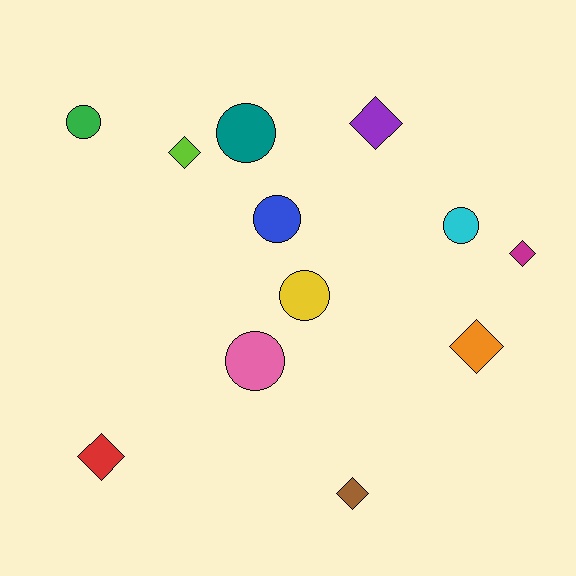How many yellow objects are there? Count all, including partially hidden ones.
There is 1 yellow object.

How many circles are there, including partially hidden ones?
There are 6 circles.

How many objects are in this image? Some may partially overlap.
There are 12 objects.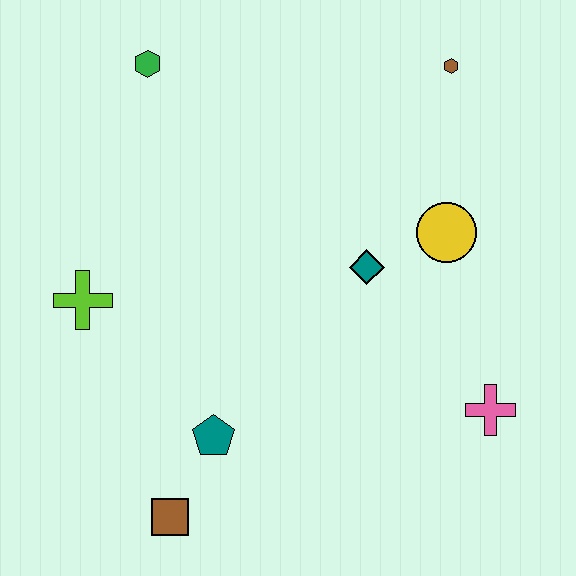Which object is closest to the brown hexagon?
The yellow circle is closest to the brown hexagon.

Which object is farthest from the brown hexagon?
The brown square is farthest from the brown hexagon.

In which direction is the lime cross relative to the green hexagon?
The lime cross is below the green hexagon.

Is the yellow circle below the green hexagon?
Yes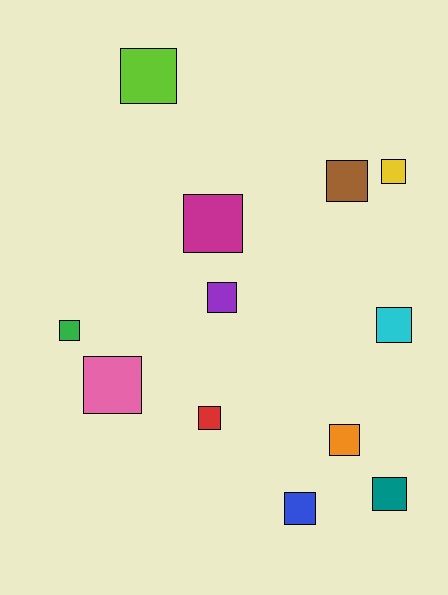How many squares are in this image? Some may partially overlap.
There are 12 squares.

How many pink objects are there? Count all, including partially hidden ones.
There is 1 pink object.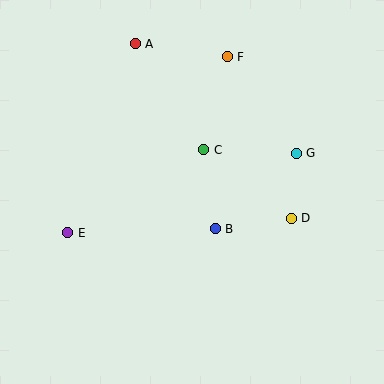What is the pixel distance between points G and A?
The distance between G and A is 194 pixels.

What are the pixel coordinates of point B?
Point B is at (215, 229).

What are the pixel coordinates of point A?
Point A is at (135, 44).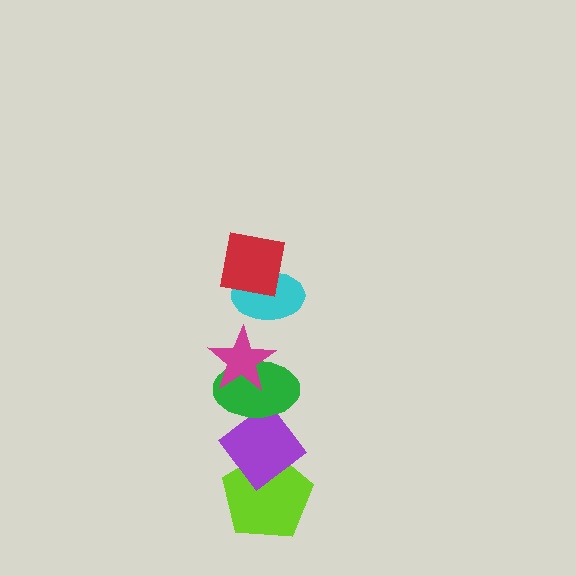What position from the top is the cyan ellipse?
The cyan ellipse is 2nd from the top.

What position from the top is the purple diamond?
The purple diamond is 5th from the top.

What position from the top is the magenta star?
The magenta star is 3rd from the top.